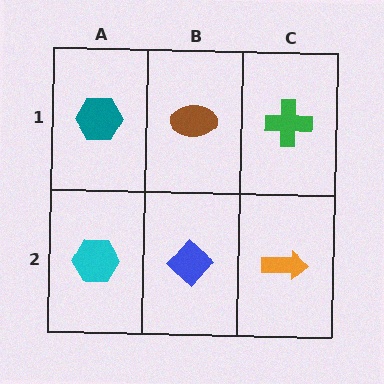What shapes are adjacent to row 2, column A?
A teal hexagon (row 1, column A), a blue diamond (row 2, column B).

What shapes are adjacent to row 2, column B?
A brown ellipse (row 1, column B), a cyan hexagon (row 2, column A), an orange arrow (row 2, column C).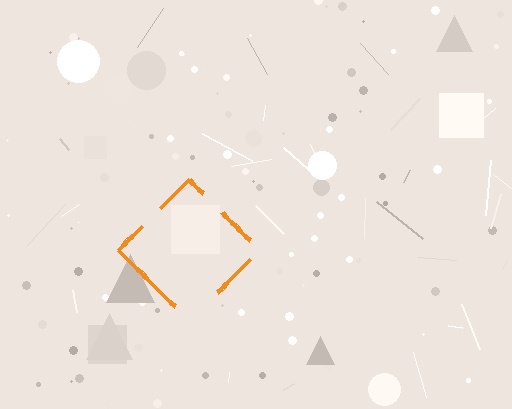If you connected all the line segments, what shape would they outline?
They would outline a diamond.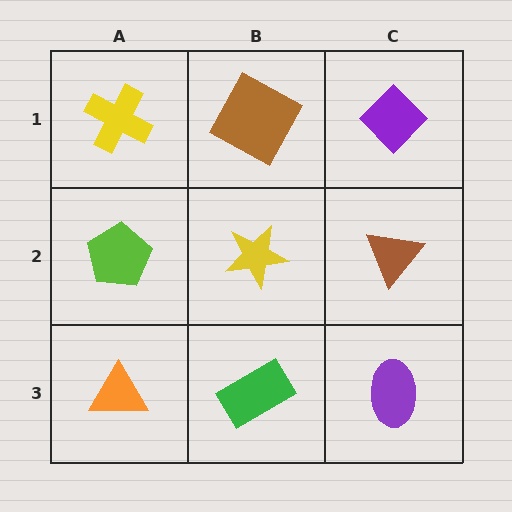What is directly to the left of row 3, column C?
A green rectangle.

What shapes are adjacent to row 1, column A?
A lime pentagon (row 2, column A), a brown square (row 1, column B).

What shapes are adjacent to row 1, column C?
A brown triangle (row 2, column C), a brown square (row 1, column B).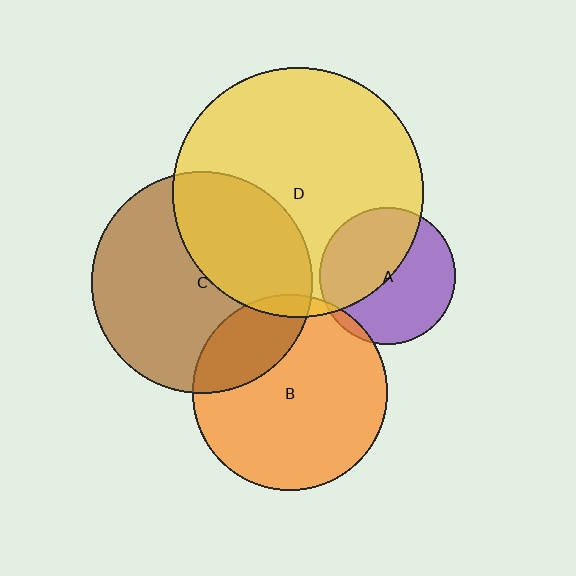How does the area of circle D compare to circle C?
Approximately 1.3 times.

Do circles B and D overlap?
Yes.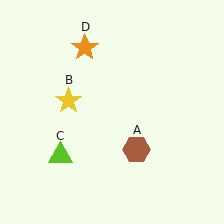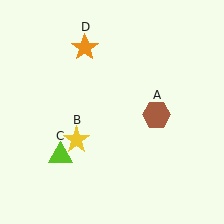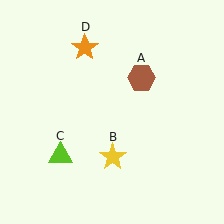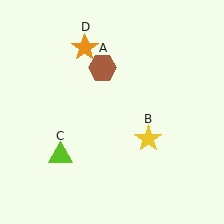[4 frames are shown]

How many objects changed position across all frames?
2 objects changed position: brown hexagon (object A), yellow star (object B).